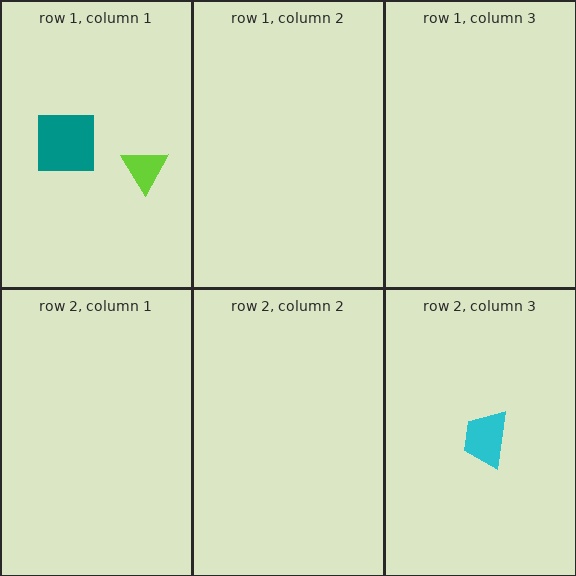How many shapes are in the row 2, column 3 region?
1.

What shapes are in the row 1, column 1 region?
The lime triangle, the teal square.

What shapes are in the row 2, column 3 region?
The cyan trapezoid.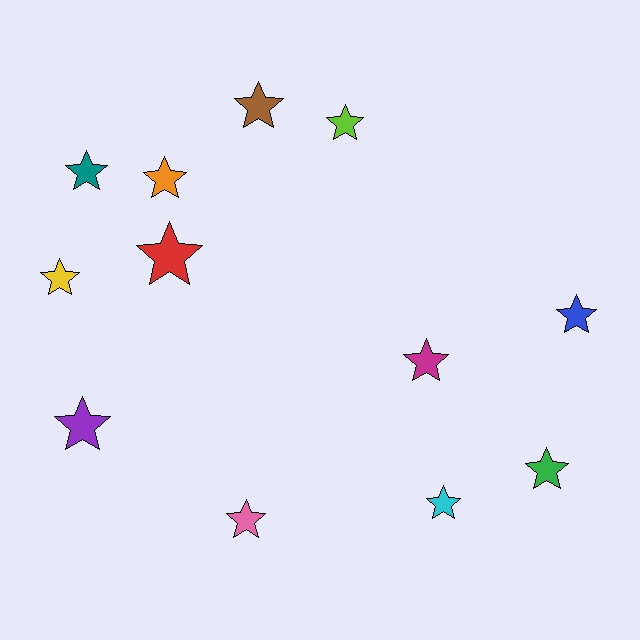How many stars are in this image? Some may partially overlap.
There are 12 stars.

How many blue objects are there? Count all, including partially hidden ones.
There is 1 blue object.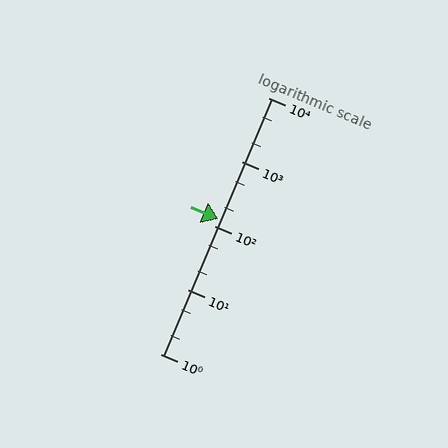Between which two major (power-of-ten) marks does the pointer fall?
The pointer is between 100 and 1000.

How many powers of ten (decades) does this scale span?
The scale spans 4 decades, from 1 to 10000.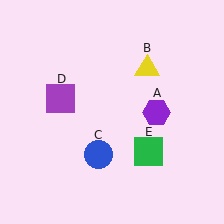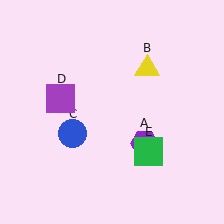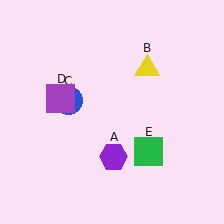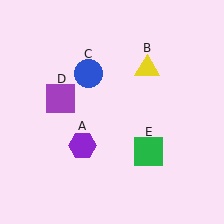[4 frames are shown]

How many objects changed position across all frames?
2 objects changed position: purple hexagon (object A), blue circle (object C).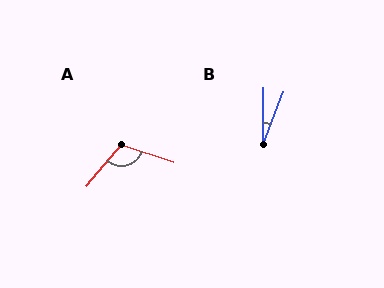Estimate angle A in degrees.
Approximately 112 degrees.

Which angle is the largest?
A, at approximately 112 degrees.